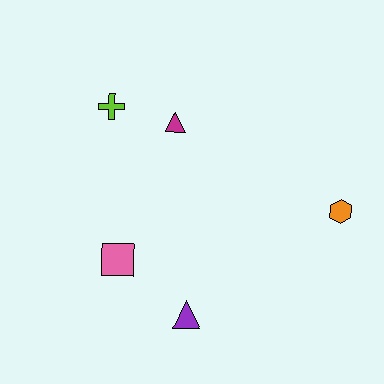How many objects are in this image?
There are 5 objects.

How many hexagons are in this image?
There is 1 hexagon.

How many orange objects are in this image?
There is 1 orange object.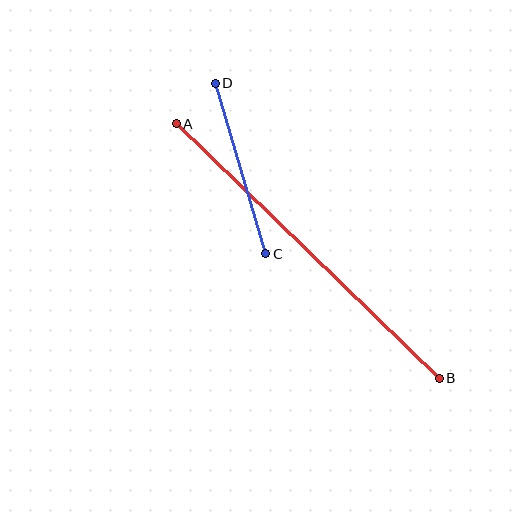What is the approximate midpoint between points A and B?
The midpoint is at approximately (308, 251) pixels.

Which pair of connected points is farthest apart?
Points A and B are farthest apart.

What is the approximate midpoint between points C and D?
The midpoint is at approximately (241, 169) pixels.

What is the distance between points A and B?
The distance is approximately 366 pixels.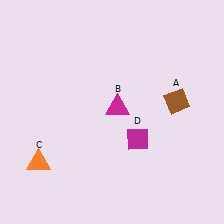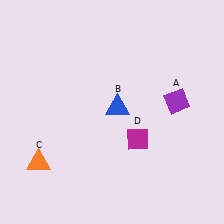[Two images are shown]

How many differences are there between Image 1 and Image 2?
There are 2 differences between the two images.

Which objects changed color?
A changed from brown to purple. B changed from magenta to blue.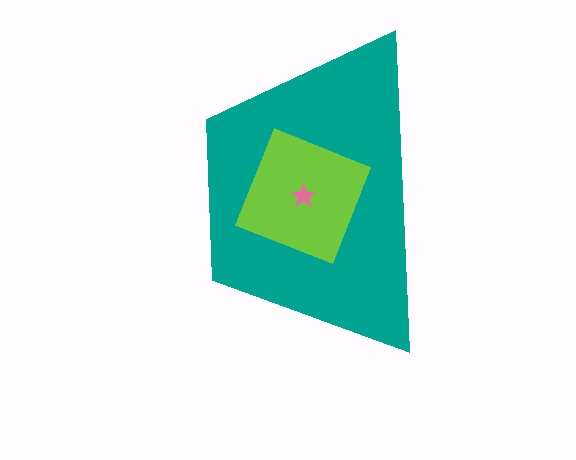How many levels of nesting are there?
3.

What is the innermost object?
The pink star.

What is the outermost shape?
The teal trapezoid.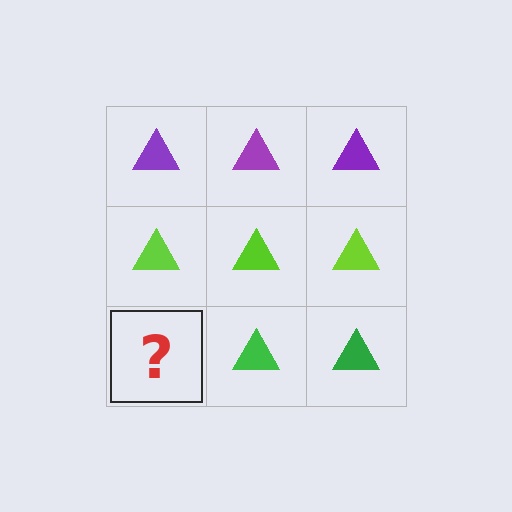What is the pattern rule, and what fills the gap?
The rule is that each row has a consistent color. The gap should be filled with a green triangle.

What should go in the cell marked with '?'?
The missing cell should contain a green triangle.